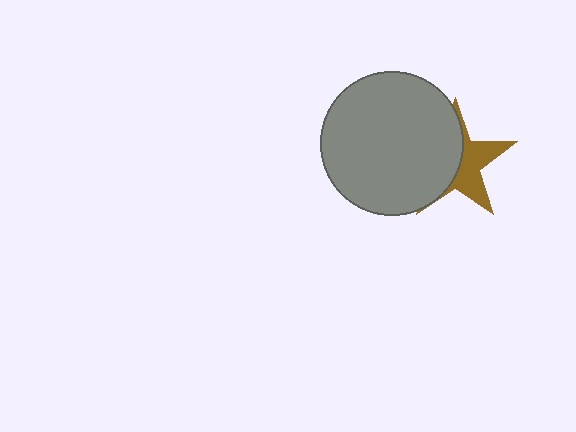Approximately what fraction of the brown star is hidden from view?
Roughly 56% of the brown star is hidden behind the gray circle.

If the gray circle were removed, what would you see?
You would see the complete brown star.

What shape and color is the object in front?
The object in front is a gray circle.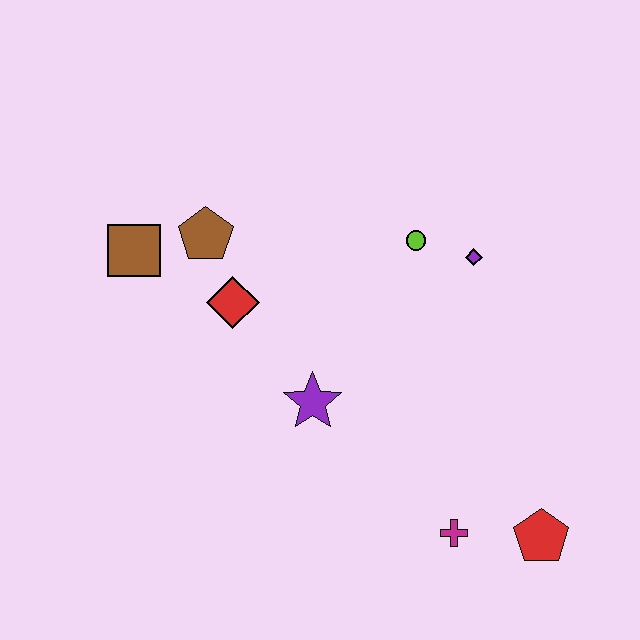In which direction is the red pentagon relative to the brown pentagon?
The red pentagon is to the right of the brown pentagon.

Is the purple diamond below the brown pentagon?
Yes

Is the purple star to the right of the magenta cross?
No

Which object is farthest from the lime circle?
The red pentagon is farthest from the lime circle.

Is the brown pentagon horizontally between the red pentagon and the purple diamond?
No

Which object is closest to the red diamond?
The brown pentagon is closest to the red diamond.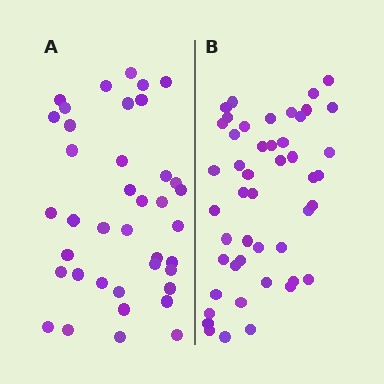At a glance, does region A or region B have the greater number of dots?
Region B (the right region) has more dots.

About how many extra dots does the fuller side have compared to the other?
Region B has roughly 8 or so more dots than region A.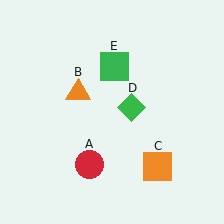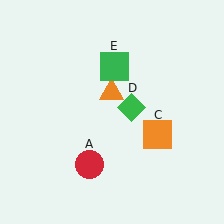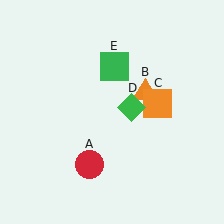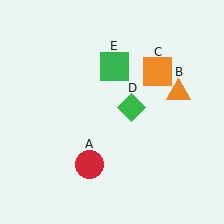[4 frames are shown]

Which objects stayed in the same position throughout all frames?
Red circle (object A) and green diamond (object D) and green square (object E) remained stationary.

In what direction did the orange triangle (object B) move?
The orange triangle (object B) moved right.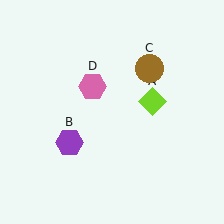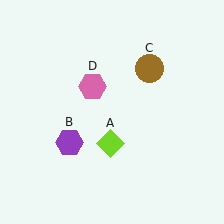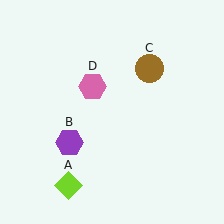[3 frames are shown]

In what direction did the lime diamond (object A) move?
The lime diamond (object A) moved down and to the left.